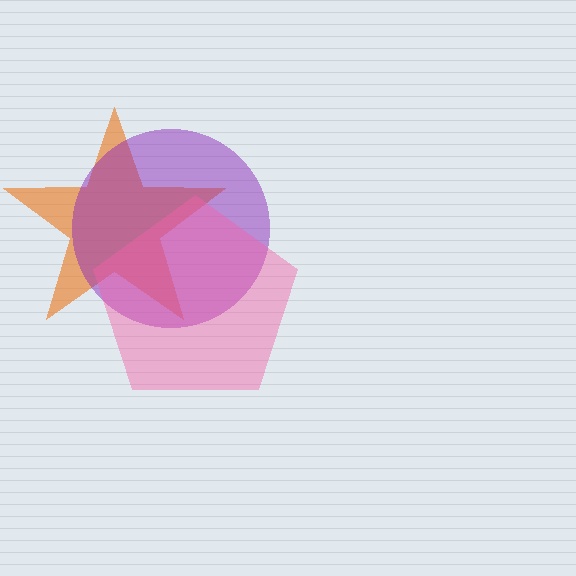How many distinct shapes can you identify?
There are 3 distinct shapes: an orange star, a purple circle, a pink pentagon.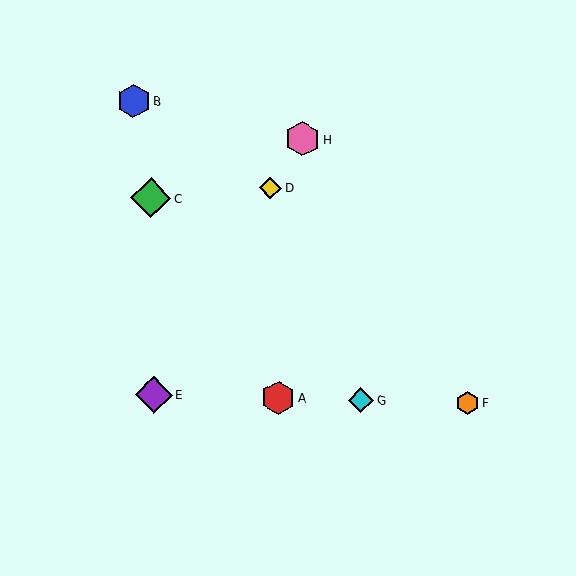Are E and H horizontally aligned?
No, E is at y≈395 and H is at y≈139.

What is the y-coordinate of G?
Object G is at y≈400.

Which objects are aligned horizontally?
Objects A, E, F, G are aligned horizontally.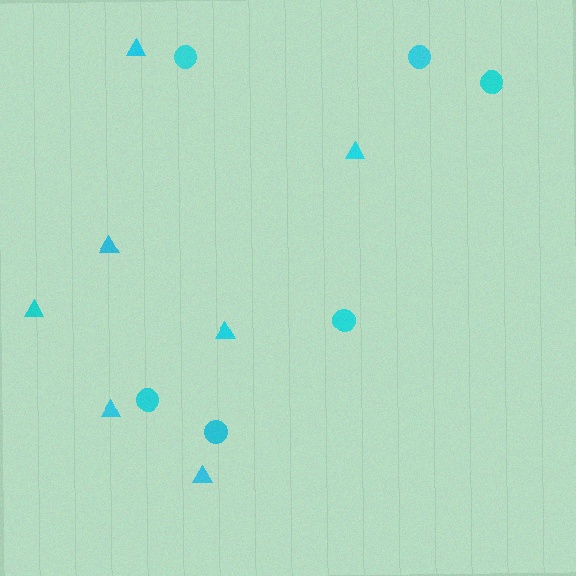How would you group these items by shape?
There are 2 groups: one group of circles (6) and one group of triangles (7).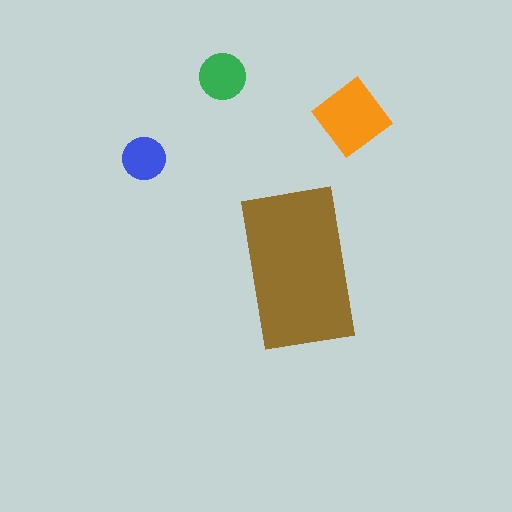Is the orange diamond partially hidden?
No, the orange diamond is fully visible.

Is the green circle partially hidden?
No, the green circle is fully visible.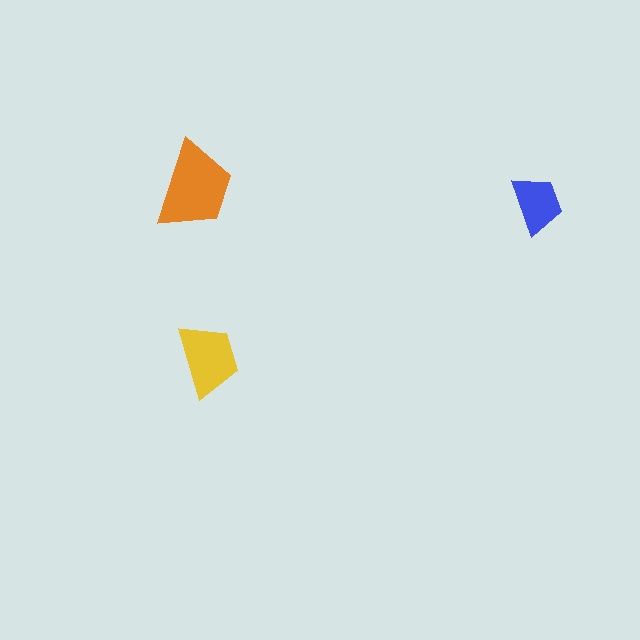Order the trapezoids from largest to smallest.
the orange one, the yellow one, the blue one.